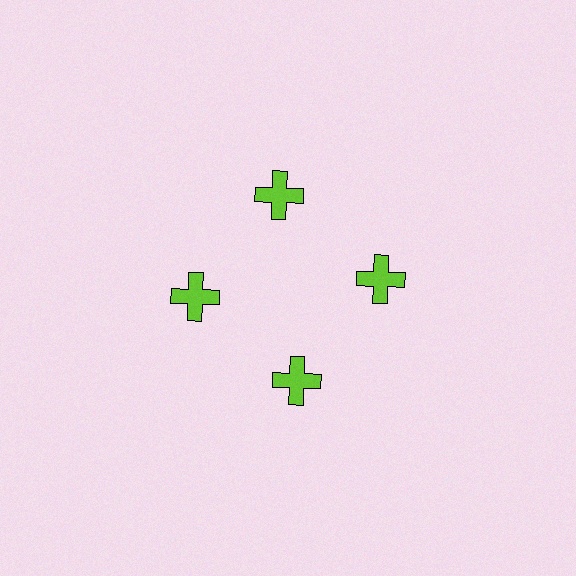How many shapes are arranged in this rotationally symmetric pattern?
There are 4 shapes, arranged in 4 groups of 1.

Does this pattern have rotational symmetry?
Yes, this pattern has 4-fold rotational symmetry. It looks the same after rotating 90 degrees around the center.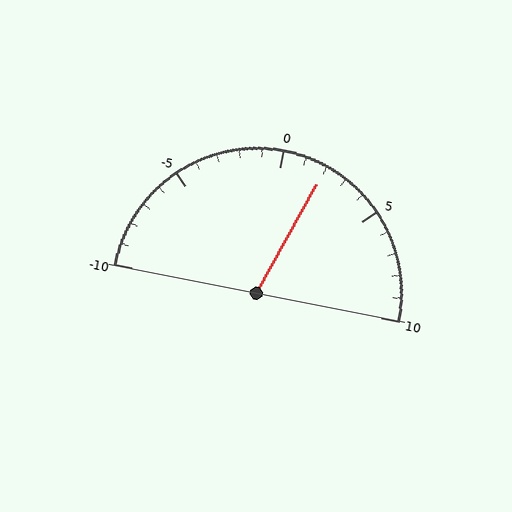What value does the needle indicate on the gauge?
The needle indicates approximately 2.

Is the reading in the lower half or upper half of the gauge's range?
The reading is in the upper half of the range (-10 to 10).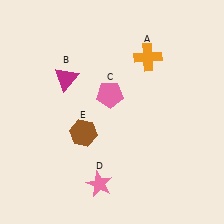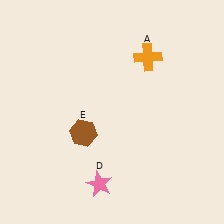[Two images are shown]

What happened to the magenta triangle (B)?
The magenta triangle (B) was removed in Image 2. It was in the top-left area of Image 1.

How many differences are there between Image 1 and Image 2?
There are 2 differences between the two images.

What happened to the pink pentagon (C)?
The pink pentagon (C) was removed in Image 2. It was in the top-left area of Image 1.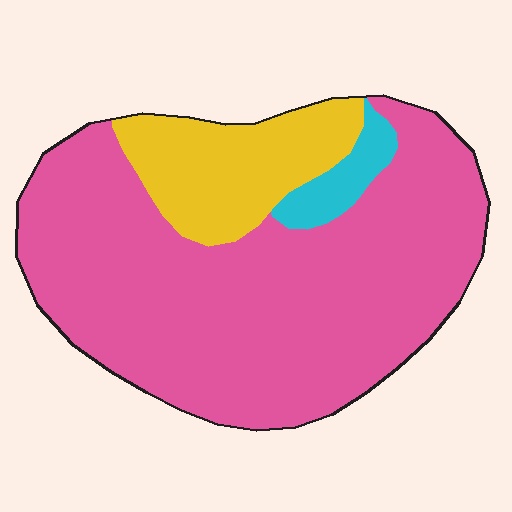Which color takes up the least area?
Cyan, at roughly 5%.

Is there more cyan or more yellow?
Yellow.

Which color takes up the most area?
Pink, at roughly 75%.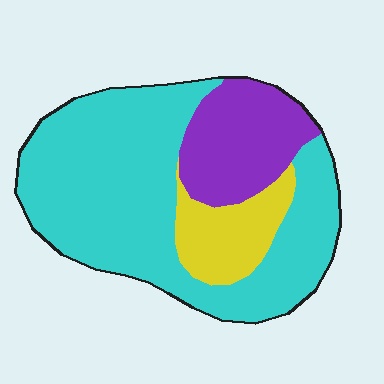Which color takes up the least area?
Yellow, at roughly 15%.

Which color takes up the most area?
Cyan, at roughly 65%.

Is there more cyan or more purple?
Cyan.